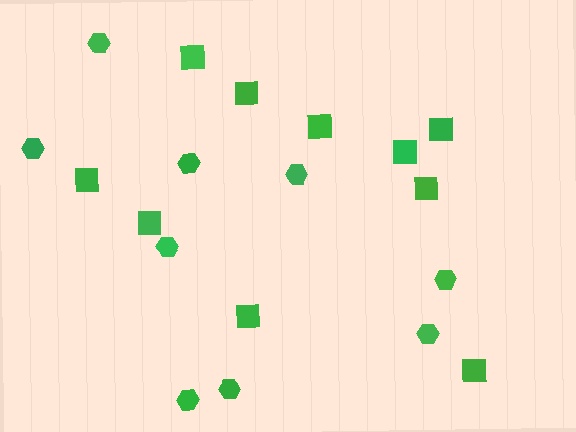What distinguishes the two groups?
There are 2 groups: one group of hexagons (9) and one group of squares (10).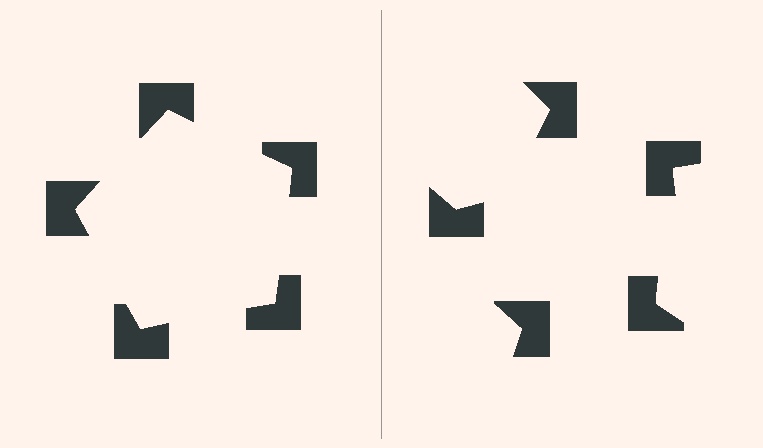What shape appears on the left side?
An illusory pentagon.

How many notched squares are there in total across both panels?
10 — 5 on each side.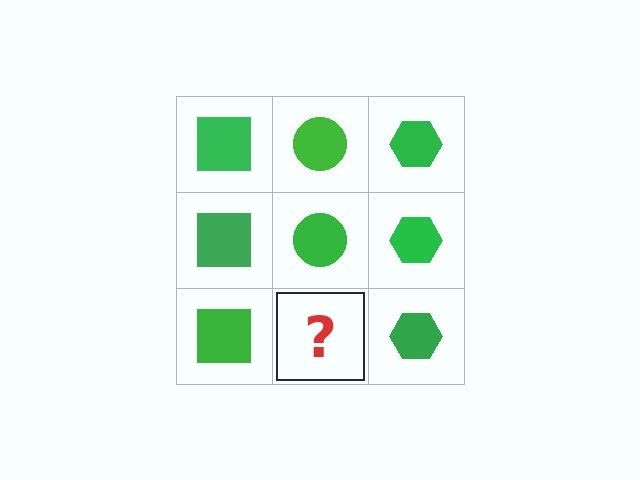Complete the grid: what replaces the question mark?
The question mark should be replaced with a green circle.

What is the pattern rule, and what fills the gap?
The rule is that each column has a consistent shape. The gap should be filled with a green circle.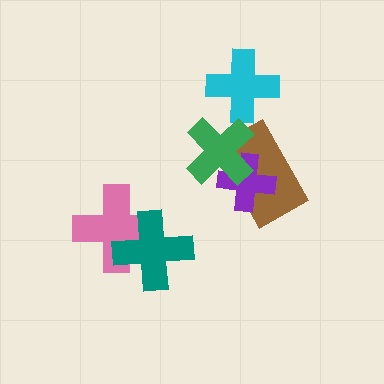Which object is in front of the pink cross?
The teal cross is in front of the pink cross.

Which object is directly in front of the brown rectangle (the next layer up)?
The purple cross is directly in front of the brown rectangle.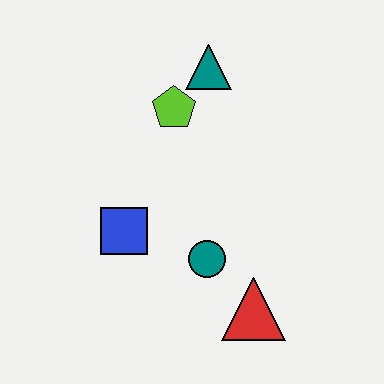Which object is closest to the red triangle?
The teal circle is closest to the red triangle.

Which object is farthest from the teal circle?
The teal triangle is farthest from the teal circle.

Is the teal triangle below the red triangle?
No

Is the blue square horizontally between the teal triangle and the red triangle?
No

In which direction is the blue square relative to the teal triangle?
The blue square is below the teal triangle.